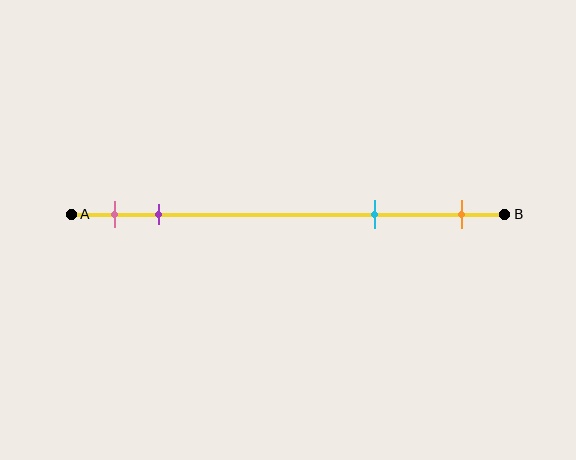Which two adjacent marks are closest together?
The pink and purple marks are the closest adjacent pair.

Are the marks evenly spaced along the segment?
No, the marks are not evenly spaced.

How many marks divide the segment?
There are 4 marks dividing the segment.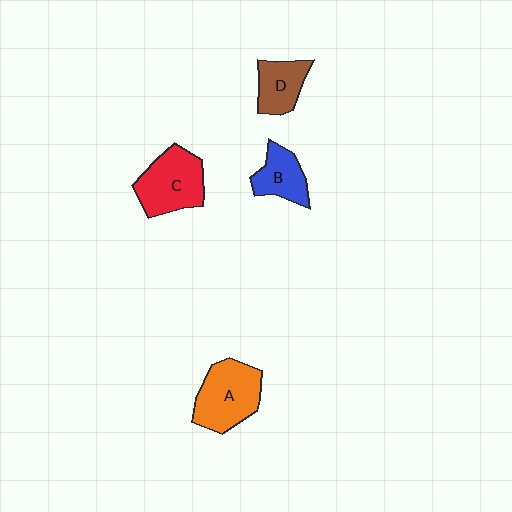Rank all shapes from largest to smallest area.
From largest to smallest: A (orange), C (red), D (brown), B (blue).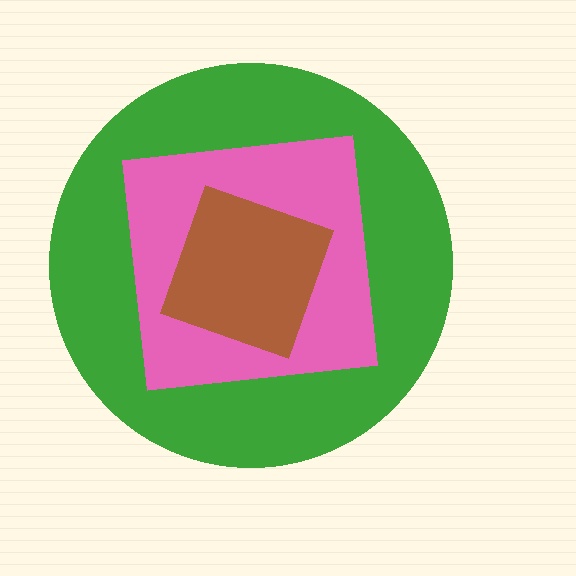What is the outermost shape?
The green circle.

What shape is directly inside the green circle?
The pink square.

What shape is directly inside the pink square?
The brown diamond.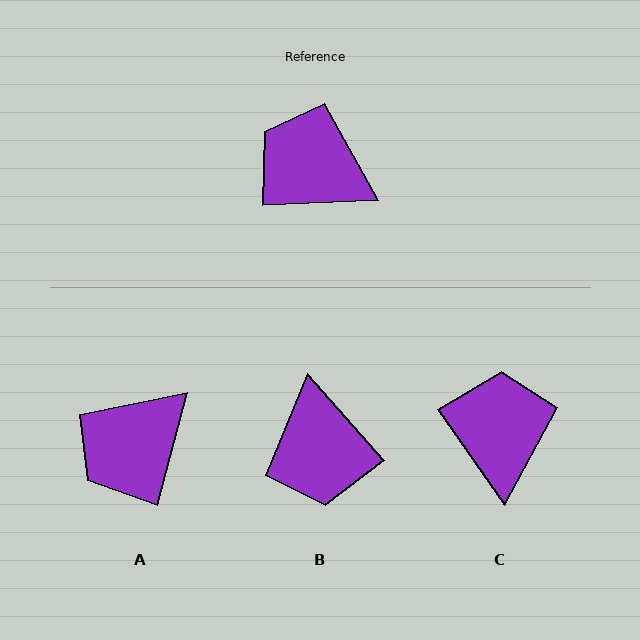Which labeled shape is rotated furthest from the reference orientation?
B, about 129 degrees away.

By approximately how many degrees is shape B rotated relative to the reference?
Approximately 129 degrees counter-clockwise.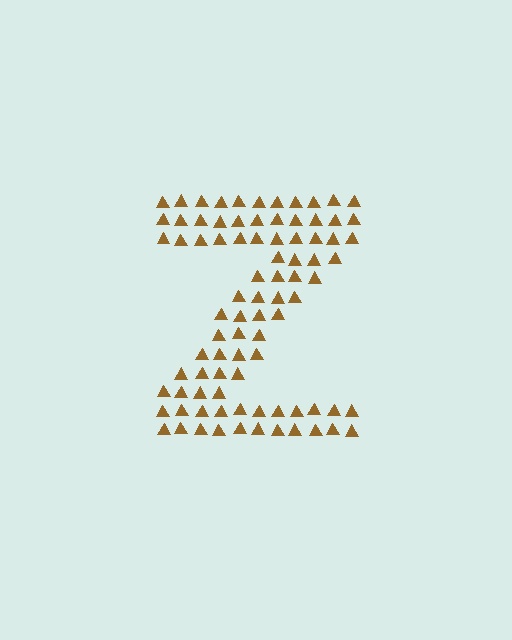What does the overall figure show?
The overall figure shows the letter Z.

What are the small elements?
The small elements are triangles.